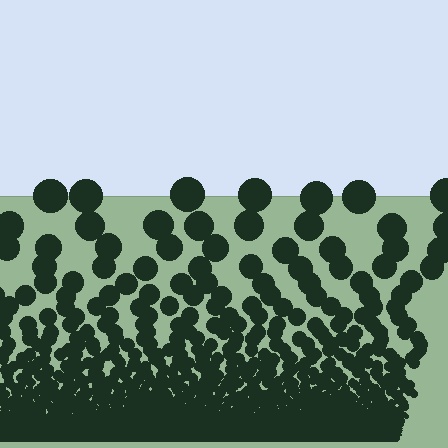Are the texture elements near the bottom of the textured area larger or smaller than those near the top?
Smaller. The gradient is inverted — elements near the bottom are smaller and denser.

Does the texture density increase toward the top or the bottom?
Density increases toward the bottom.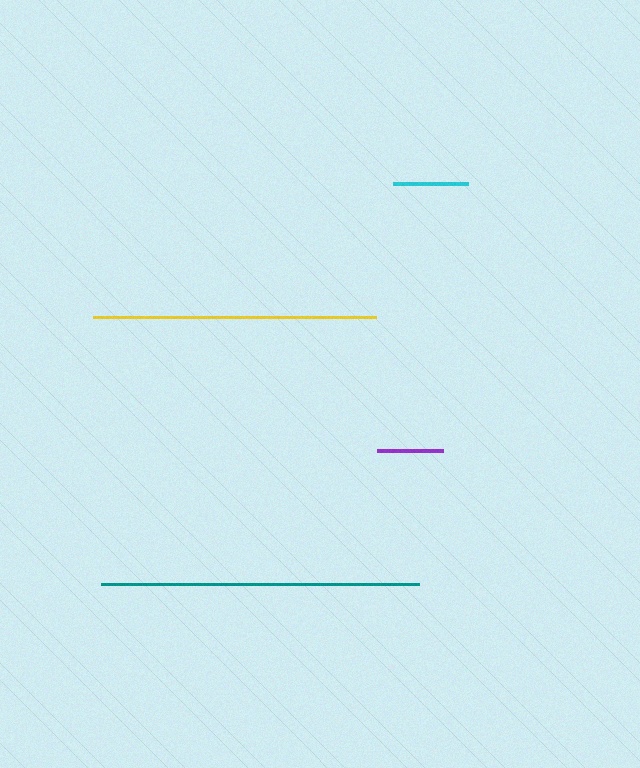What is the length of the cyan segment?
The cyan segment is approximately 75 pixels long.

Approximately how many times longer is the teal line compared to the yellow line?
The teal line is approximately 1.1 times the length of the yellow line.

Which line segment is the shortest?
The purple line is the shortest at approximately 66 pixels.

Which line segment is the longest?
The teal line is the longest at approximately 318 pixels.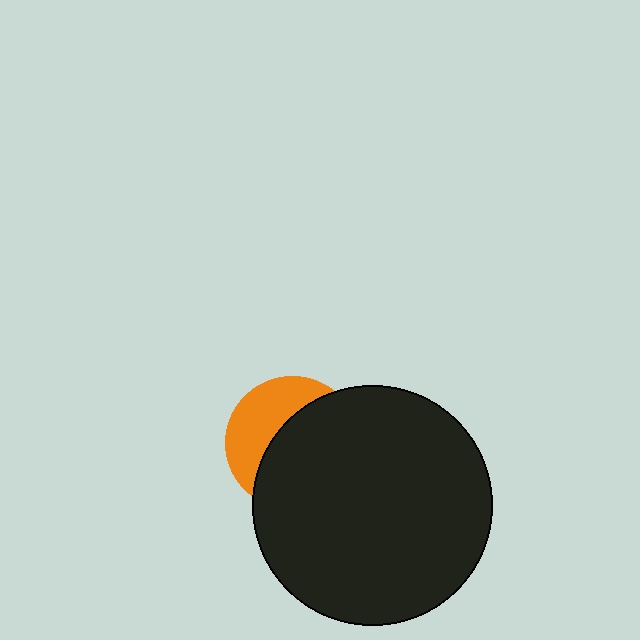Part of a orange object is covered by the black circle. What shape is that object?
It is a circle.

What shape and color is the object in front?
The object in front is a black circle.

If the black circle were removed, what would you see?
You would see the complete orange circle.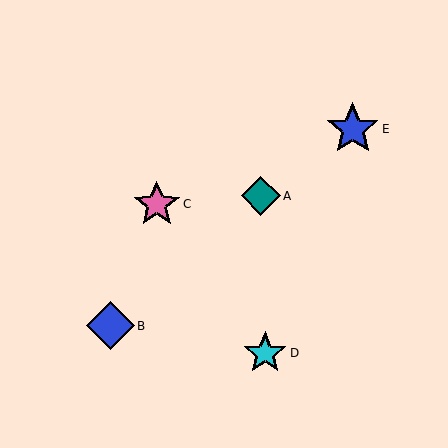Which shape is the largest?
The blue star (labeled E) is the largest.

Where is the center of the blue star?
The center of the blue star is at (353, 129).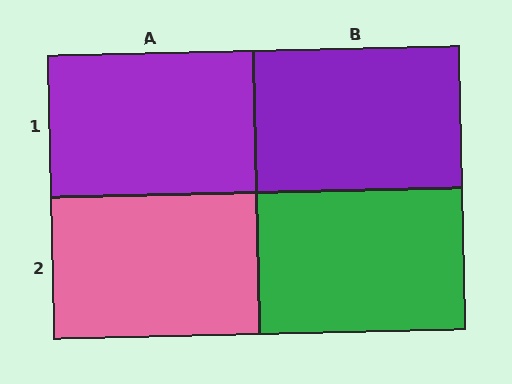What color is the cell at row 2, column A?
Pink.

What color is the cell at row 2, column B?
Green.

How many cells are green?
1 cell is green.